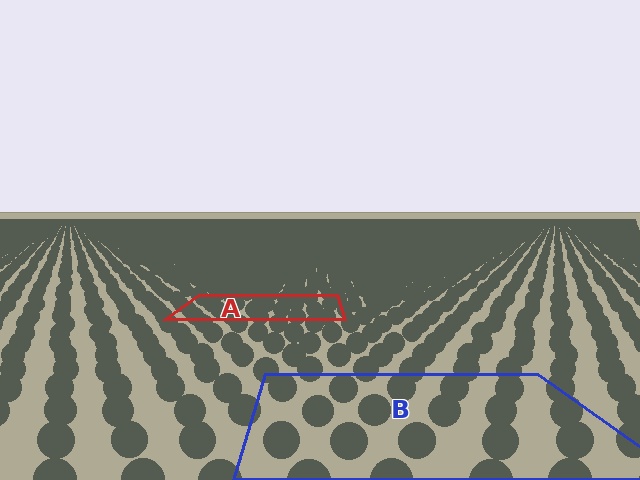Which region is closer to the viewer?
Region B is closer. The texture elements there are larger and more spread out.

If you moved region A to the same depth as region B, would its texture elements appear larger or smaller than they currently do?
They would appear larger. At a closer depth, the same texture elements are projected at a bigger on-screen size.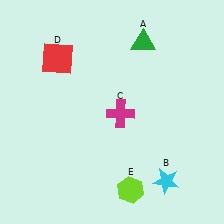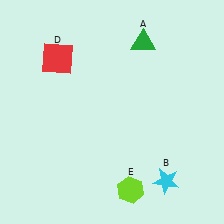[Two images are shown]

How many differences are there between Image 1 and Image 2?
There is 1 difference between the two images.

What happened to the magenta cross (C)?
The magenta cross (C) was removed in Image 2. It was in the bottom-right area of Image 1.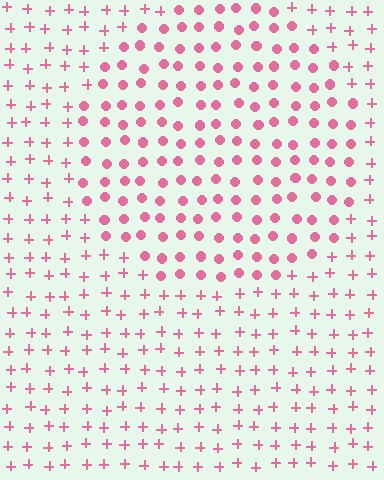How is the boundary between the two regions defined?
The boundary is defined by a change in element shape: circles inside vs. plus signs outside. All elements share the same color and spacing.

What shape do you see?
I see a circle.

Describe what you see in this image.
The image is filled with small pink elements arranged in a uniform grid. A circle-shaped region contains circles, while the surrounding area contains plus signs. The boundary is defined purely by the change in element shape.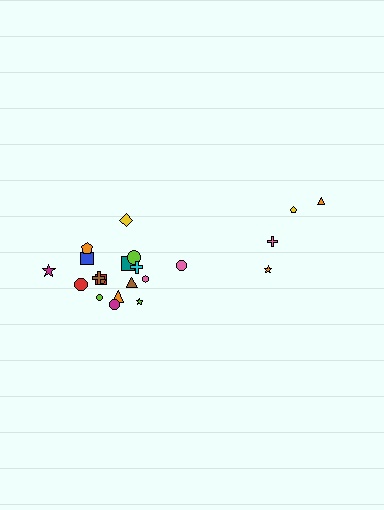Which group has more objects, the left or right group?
The left group.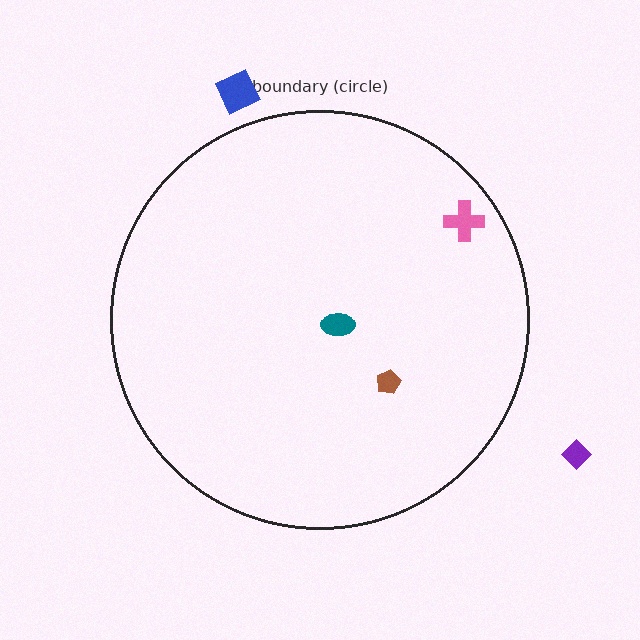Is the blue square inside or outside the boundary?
Outside.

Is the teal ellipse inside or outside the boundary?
Inside.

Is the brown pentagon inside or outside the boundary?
Inside.